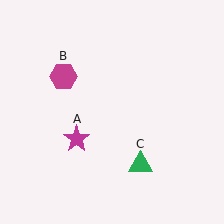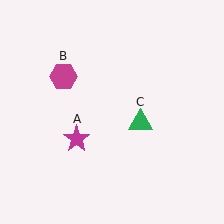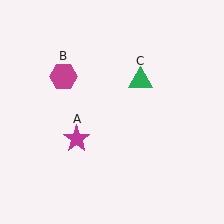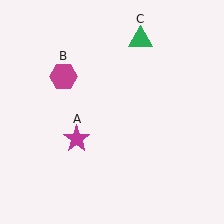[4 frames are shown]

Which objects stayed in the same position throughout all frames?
Magenta star (object A) and magenta hexagon (object B) remained stationary.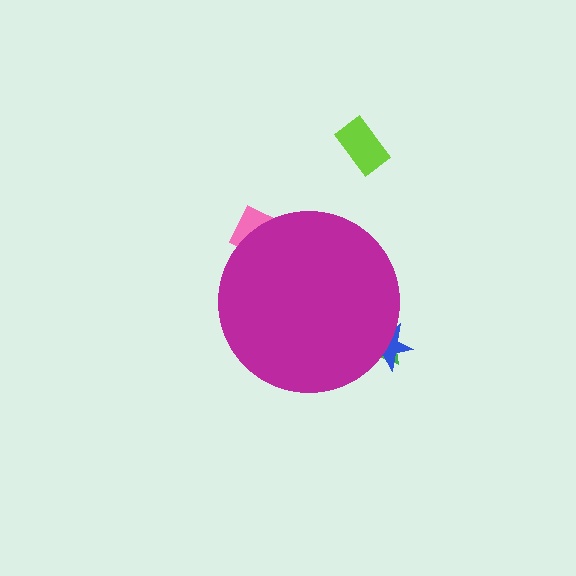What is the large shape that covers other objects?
A magenta circle.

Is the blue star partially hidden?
Yes, the blue star is partially hidden behind the magenta circle.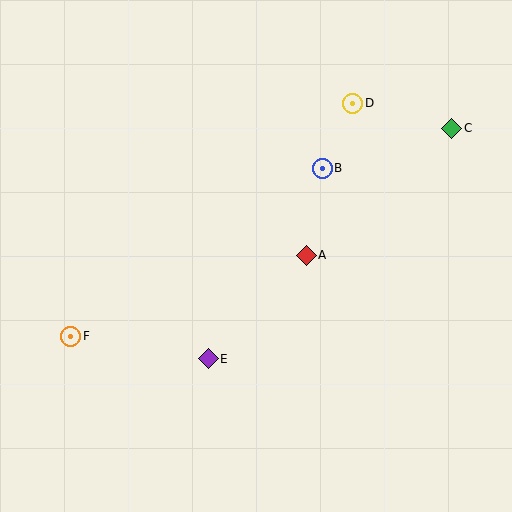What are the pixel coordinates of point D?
Point D is at (353, 103).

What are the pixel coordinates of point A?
Point A is at (306, 255).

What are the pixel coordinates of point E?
Point E is at (208, 359).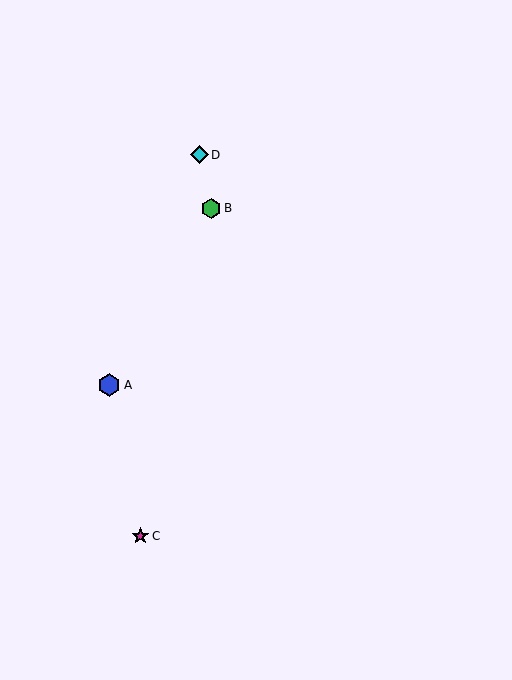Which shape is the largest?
The blue hexagon (labeled A) is the largest.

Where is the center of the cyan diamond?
The center of the cyan diamond is at (200, 155).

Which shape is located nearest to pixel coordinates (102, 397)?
The blue hexagon (labeled A) at (109, 385) is nearest to that location.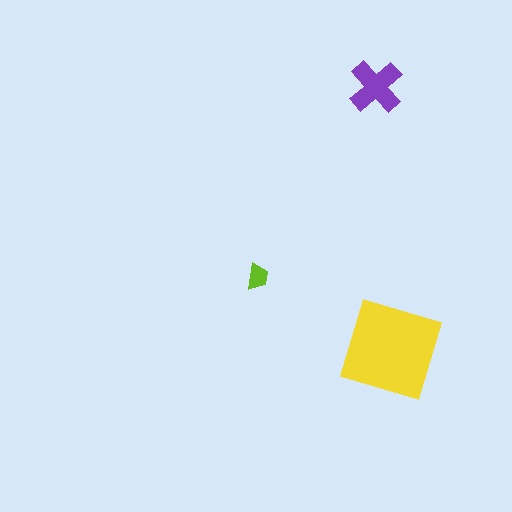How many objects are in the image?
There are 3 objects in the image.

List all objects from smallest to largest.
The lime trapezoid, the purple cross, the yellow diamond.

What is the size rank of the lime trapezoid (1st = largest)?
3rd.